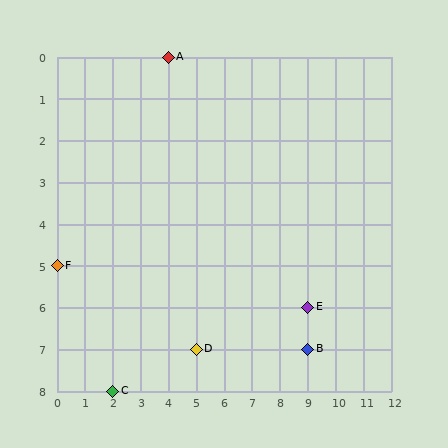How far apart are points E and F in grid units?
Points E and F are 9 columns and 1 row apart (about 9.1 grid units diagonally).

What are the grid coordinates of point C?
Point C is at grid coordinates (2, 8).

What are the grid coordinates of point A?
Point A is at grid coordinates (4, 0).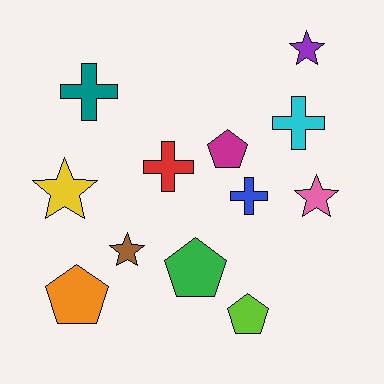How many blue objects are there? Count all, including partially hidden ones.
There is 1 blue object.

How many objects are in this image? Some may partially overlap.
There are 12 objects.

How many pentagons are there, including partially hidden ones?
There are 4 pentagons.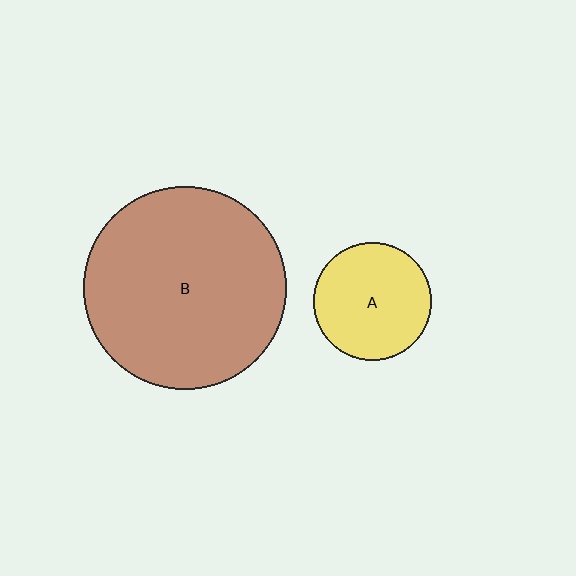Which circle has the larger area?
Circle B (brown).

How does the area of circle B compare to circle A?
Approximately 3.0 times.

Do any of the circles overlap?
No, none of the circles overlap.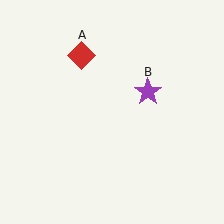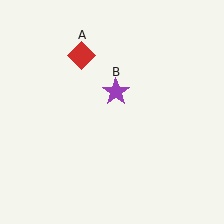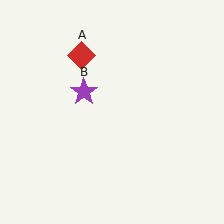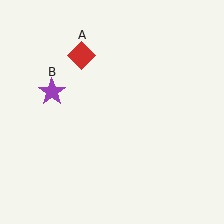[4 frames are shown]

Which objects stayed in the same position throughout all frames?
Red diamond (object A) remained stationary.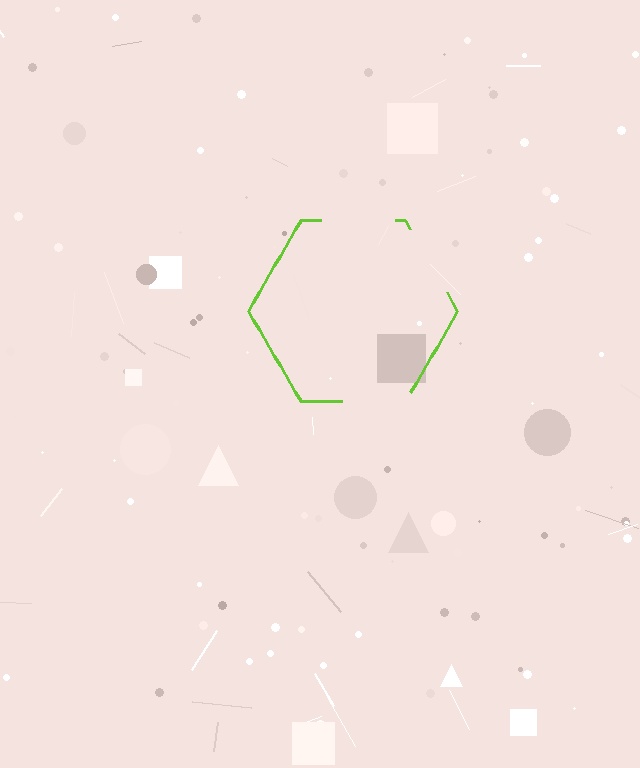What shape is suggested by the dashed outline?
The dashed outline suggests a hexagon.